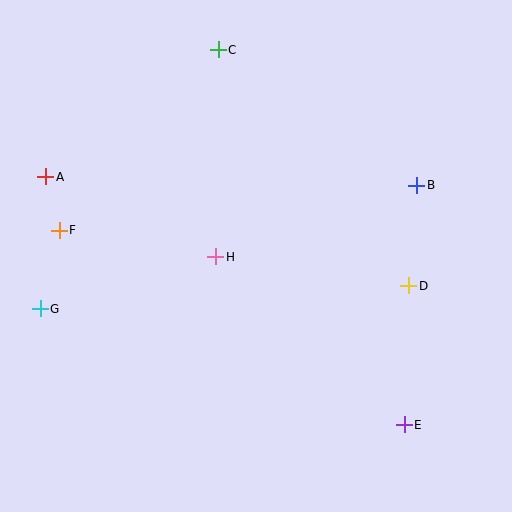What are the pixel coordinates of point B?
Point B is at (417, 185).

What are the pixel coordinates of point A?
Point A is at (46, 177).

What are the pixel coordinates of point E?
Point E is at (404, 425).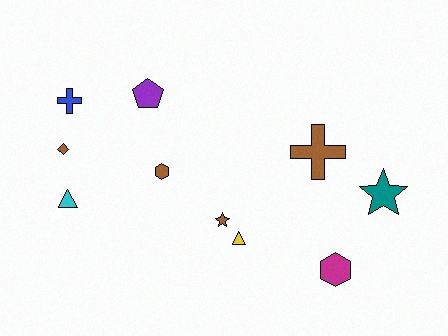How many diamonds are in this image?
There is 1 diamond.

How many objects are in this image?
There are 10 objects.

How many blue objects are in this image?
There is 1 blue object.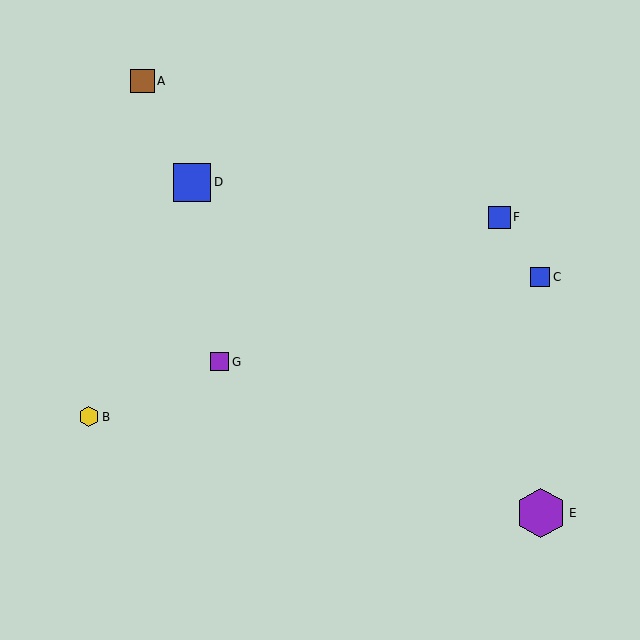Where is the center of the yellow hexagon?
The center of the yellow hexagon is at (89, 417).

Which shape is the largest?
The purple hexagon (labeled E) is the largest.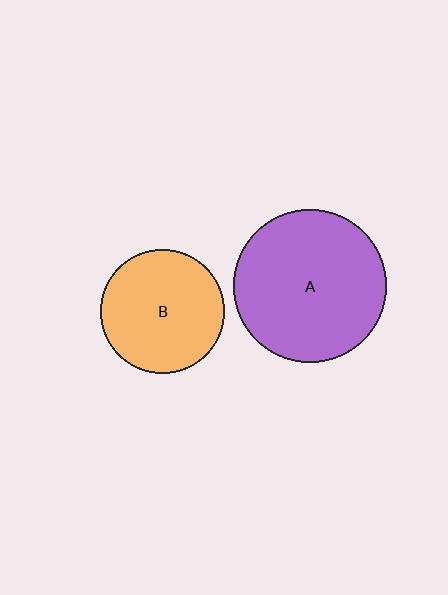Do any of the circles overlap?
No, none of the circles overlap.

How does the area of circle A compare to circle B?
Approximately 1.5 times.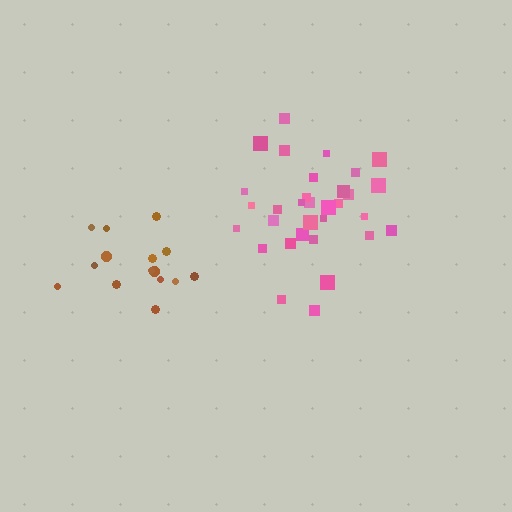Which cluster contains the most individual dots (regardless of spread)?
Pink (32).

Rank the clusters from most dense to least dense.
pink, brown.